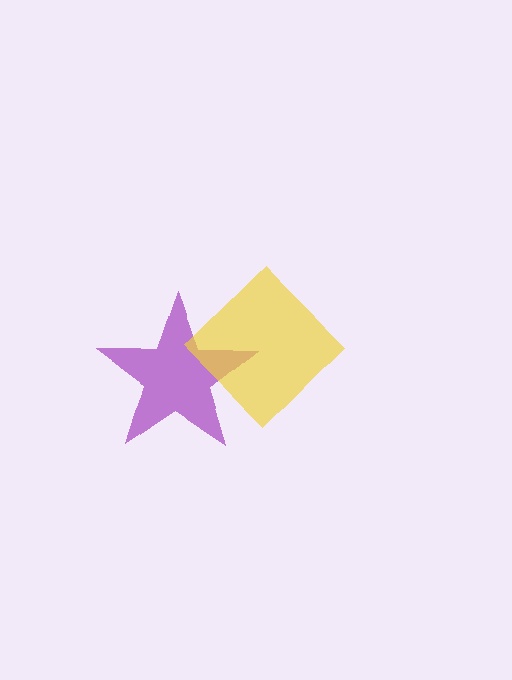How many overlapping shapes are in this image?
There are 2 overlapping shapes in the image.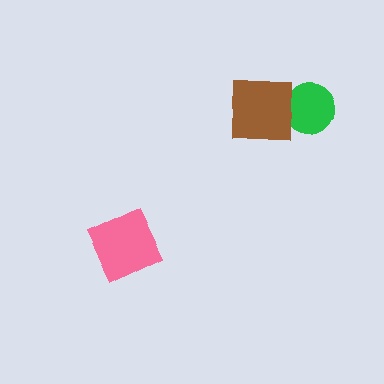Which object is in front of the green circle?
The brown square is in front of the green circle.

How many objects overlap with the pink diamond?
0 objects overlap with the pink diamond.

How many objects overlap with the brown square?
1 object overlaps with the brown square.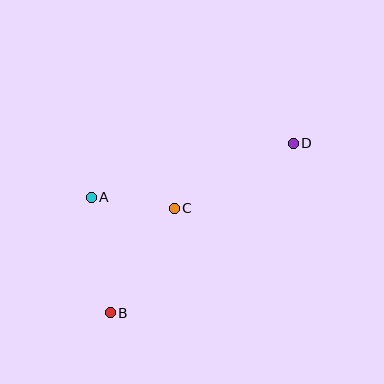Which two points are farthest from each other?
Points B and D are farthest from each other.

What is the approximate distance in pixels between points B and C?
The distance between B and C is approximately 123 pixels.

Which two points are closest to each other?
Points A and C are closest to each other.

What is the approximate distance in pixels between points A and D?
The distance between A and D is approximately 209 pixels.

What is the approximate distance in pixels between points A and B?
The distance between A and B is approximately 117 pixels.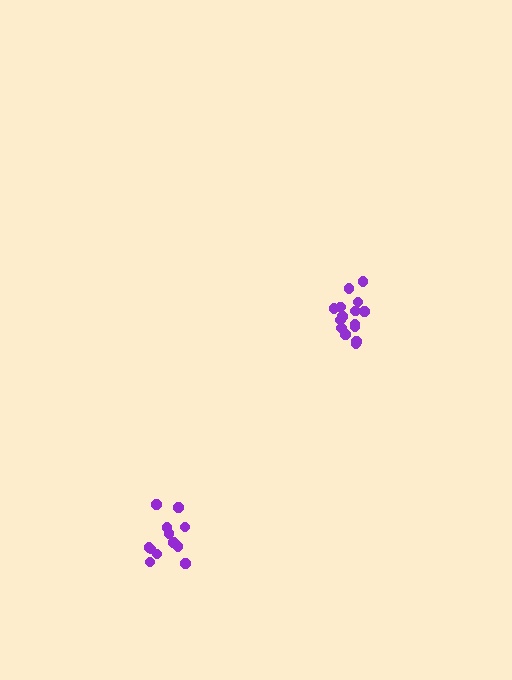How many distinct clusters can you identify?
There are 2 distinct clusters.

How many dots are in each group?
Group 1: 12 dots, Group 2: 15 dots (27 total).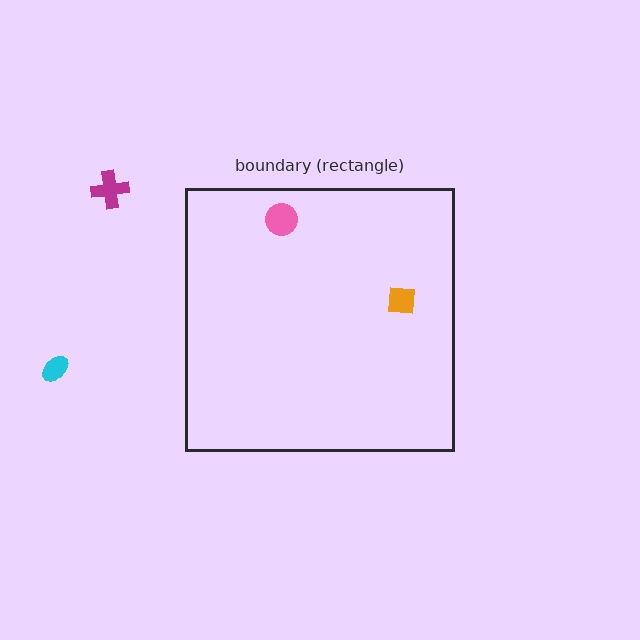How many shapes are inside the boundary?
2 inside, 2 outside.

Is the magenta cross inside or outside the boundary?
Outside.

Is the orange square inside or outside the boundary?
Inside.